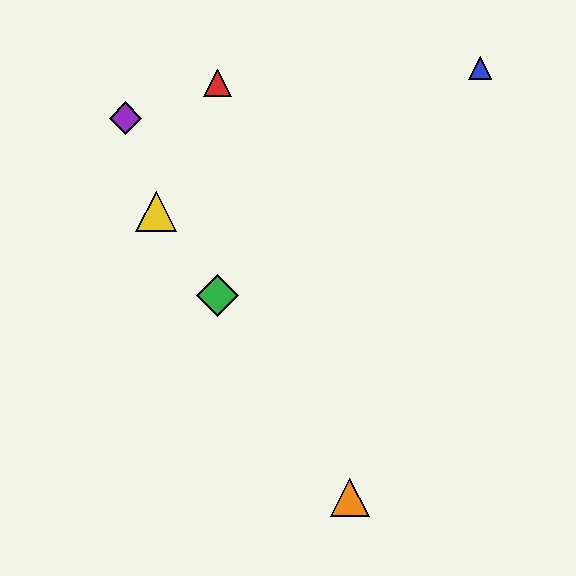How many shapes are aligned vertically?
2 shapes (the red triangle, the green diamond) are aligned vertically.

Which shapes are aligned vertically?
The red triangle, the green diamond are aligned vertically.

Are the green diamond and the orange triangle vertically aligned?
No, the green diamond is at x≈217 and the orange triangle is at x≈350.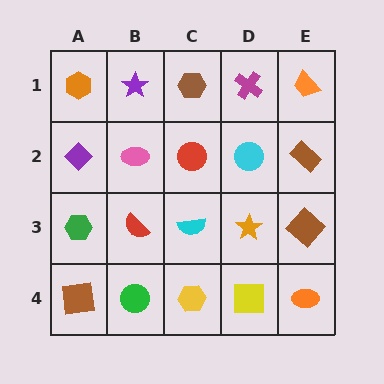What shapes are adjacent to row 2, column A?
An orange hexagon (row 1, column A), a green hexagon (row 3, column A), a pink ellipse (row 2, column B).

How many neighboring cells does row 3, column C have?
4.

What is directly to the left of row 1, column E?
A magenta cross.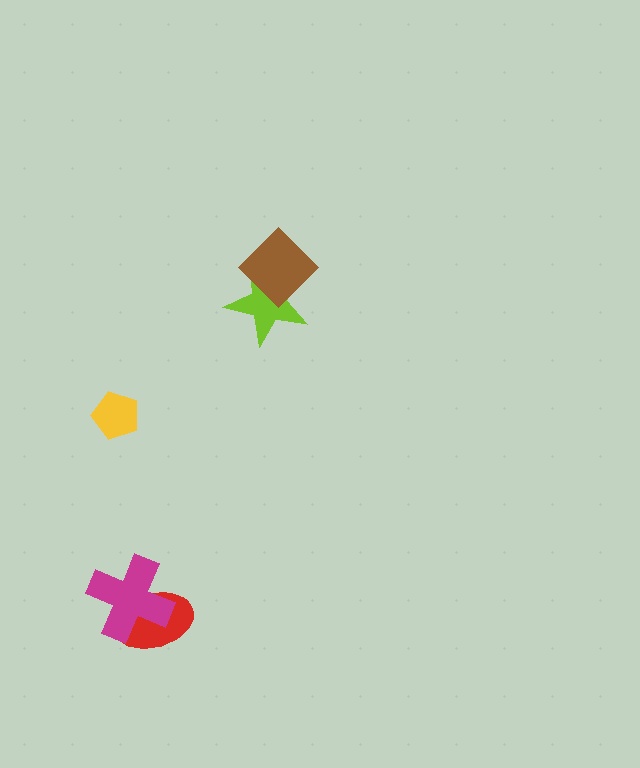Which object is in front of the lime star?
The brown diamond is in front of the lime star.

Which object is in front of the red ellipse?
The magenta cross is in front of the red ellipse.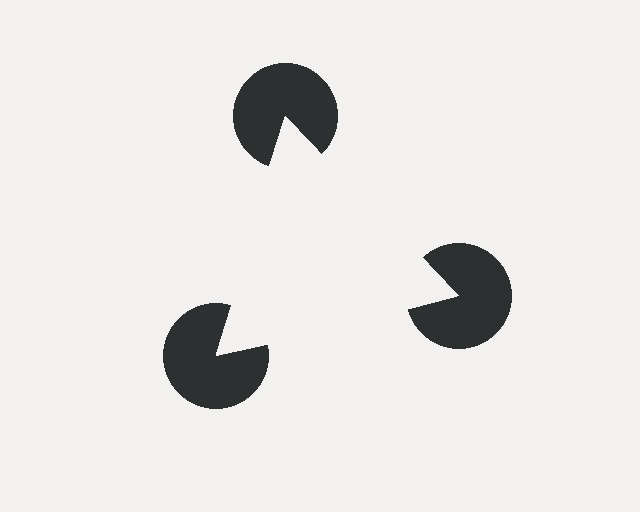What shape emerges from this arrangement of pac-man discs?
An illusory triangle — its edges are inferred from the aligned wedge cuts in the pac-man discs, not physically drawn.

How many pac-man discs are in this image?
There are 3 — one at each vertex of the illusory triangle.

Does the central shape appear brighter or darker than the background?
It typically appears slightly brighter than the background, even though no actual brightness change is drawn.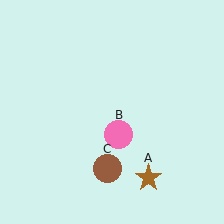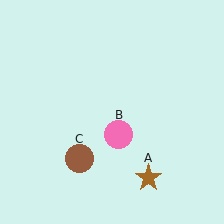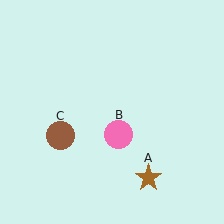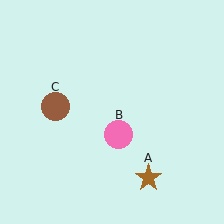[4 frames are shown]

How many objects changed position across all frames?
1 object changed position: brown circle (object C).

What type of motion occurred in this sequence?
The brown circle (object C) rotated clockwise around the center of the scene.